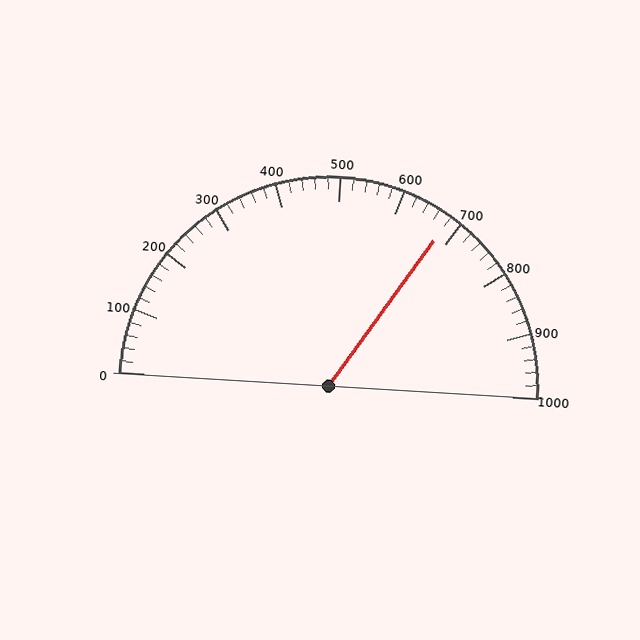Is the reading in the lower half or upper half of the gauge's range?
The reading is in the upper half of the range (0 to 1000).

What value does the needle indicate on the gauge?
The needle indicates approximately 680.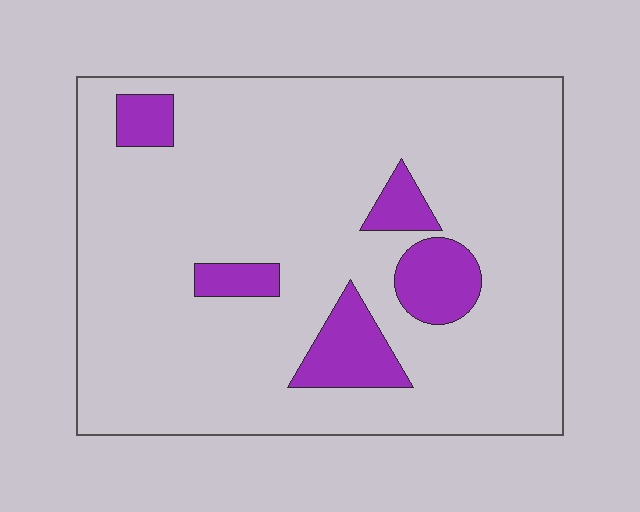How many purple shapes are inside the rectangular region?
5.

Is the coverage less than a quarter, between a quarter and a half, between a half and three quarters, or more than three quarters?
Less than a quarter.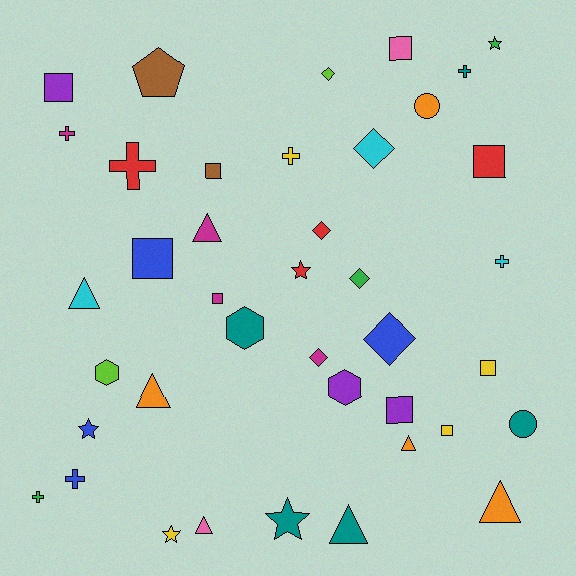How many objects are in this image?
There are 40 objects.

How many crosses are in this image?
There are 7 crosses.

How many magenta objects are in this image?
There are 4 magenta objects.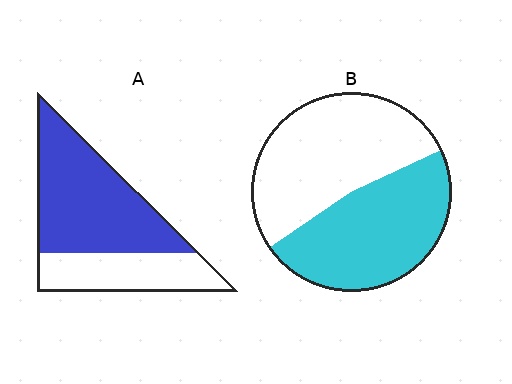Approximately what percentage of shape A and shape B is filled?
A is approximately 65% and B is approximately 50%.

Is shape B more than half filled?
Roughly half.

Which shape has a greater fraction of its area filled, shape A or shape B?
Shape A.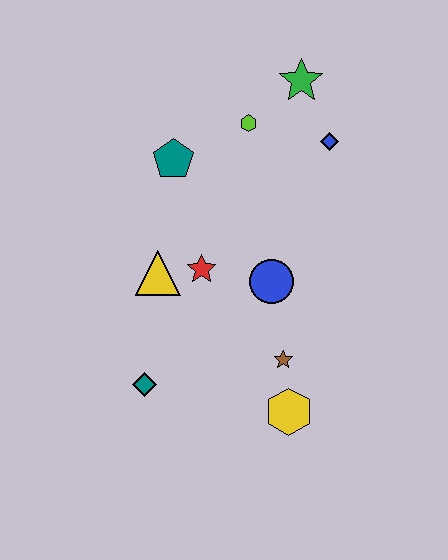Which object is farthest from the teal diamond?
The green star is farthest from the teal diamond.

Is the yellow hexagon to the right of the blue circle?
Yes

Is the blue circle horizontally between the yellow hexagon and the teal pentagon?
Yes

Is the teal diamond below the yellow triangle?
Yes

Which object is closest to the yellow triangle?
The red star is closest to the yellow triangle.